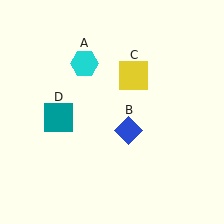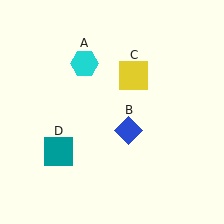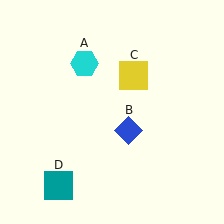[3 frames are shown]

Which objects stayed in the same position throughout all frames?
Cyan hexagon (object A) and blue diamond (object B) and yellow square (object C) remained stationary.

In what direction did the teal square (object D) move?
The teal square (object D) moved down.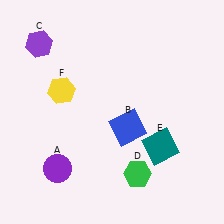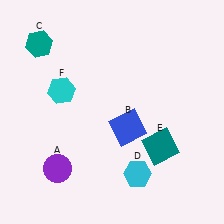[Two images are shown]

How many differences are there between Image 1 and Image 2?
There are 3 differences between the two images.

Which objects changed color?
C changed from purple to teal. D changed from green to cyan. F changed from yellow to cyan.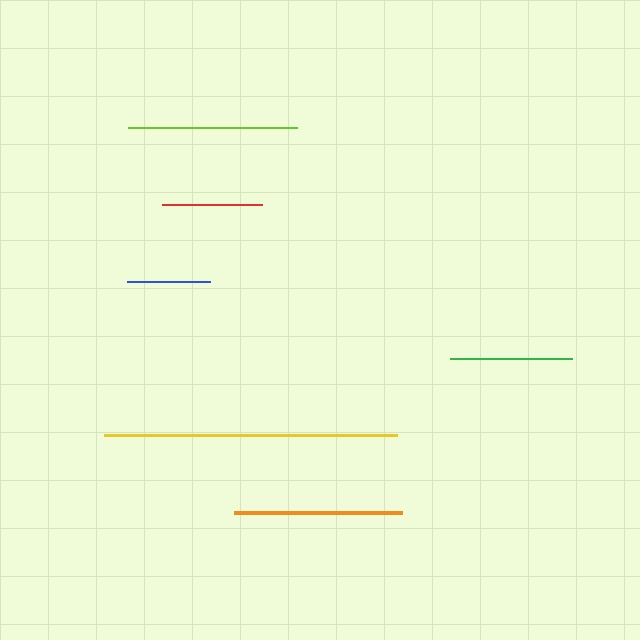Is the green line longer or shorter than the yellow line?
The yellow line is longer than the green line.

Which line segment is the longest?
The yellow line is the longest at approximately 293 pixels.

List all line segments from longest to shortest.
From longest to shortest: yellow, lime, orange, green, red, blue.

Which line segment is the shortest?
The blue line is the shortest at approximately 83 pixels.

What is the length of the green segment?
The green segment is approximately 122 pixels long.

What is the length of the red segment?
The red segment is approximately 100 pixels long.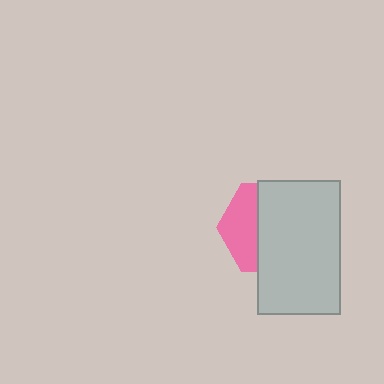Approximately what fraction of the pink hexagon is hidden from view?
Roughly 62% of the pink hexagon is hidden behind the light gray rectangle.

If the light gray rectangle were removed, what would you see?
You would see the complete pink hexagon.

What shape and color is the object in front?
The object in front is a light gray rectangle.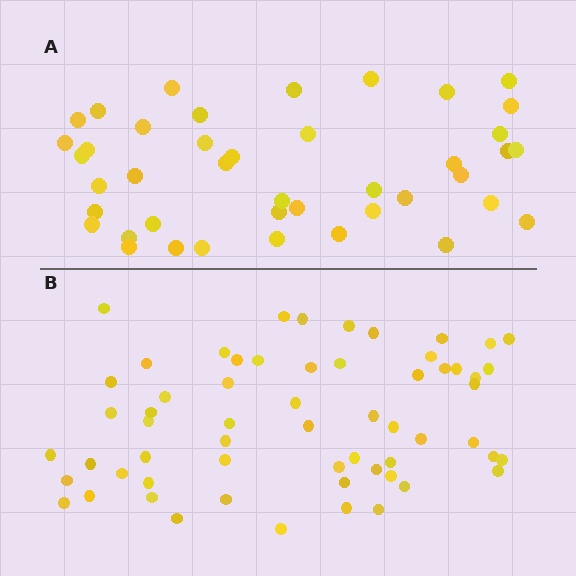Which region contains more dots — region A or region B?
Region B (the bottom region) has more dots.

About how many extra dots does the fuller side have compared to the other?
Region B has approximately 20 more dots than region A.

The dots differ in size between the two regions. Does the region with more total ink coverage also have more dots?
No. Region A has more total ink coverage because its dots are larger, but region B actually contains more individual dots. Total area can be misleading — the number of items is what matters here.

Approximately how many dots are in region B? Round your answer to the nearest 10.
About 60 dots.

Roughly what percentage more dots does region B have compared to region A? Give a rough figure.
About 45% more.